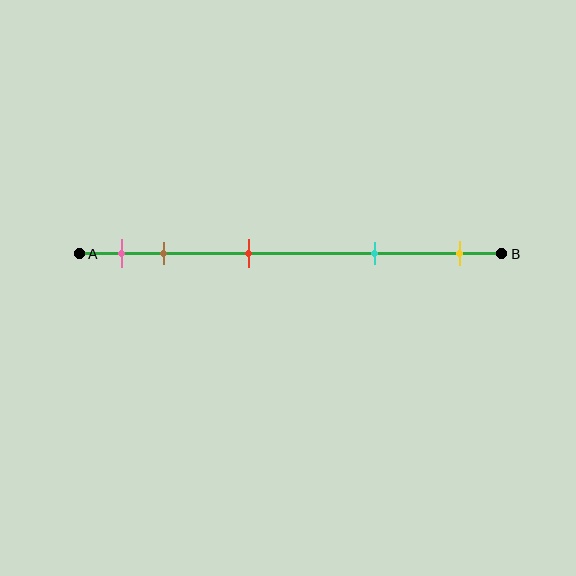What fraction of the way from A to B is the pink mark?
The pink mark is approximately 10% (0.1) of the way from A to B.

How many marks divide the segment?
There are 5 marks dividing the segment.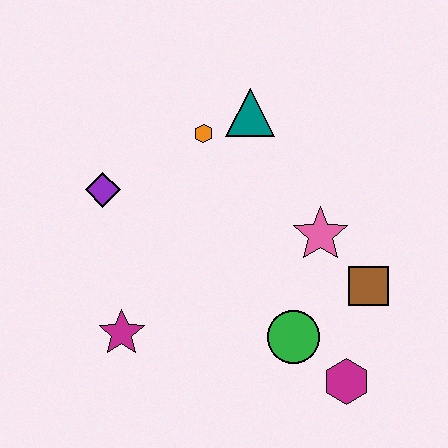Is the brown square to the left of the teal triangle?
No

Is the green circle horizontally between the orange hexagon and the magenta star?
No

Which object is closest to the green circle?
The magenta hexagon is closest to the green circle.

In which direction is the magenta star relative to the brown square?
The magenta star is to the left of the brown square.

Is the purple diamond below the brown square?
No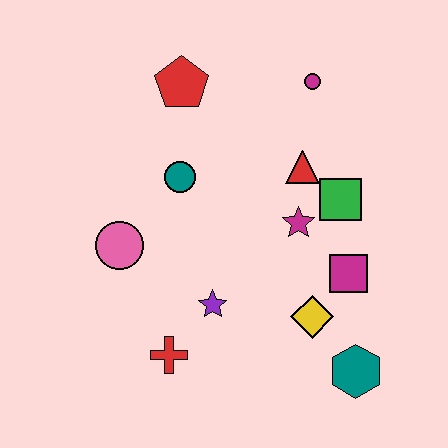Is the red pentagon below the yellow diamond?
No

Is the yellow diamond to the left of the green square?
Yes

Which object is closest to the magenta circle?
The red triangle is closest to the magenta circle.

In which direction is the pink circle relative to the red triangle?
The pink circle is to the left of the red triangle.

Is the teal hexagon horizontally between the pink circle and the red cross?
No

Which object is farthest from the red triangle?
The red cross is farthest from the red triangle.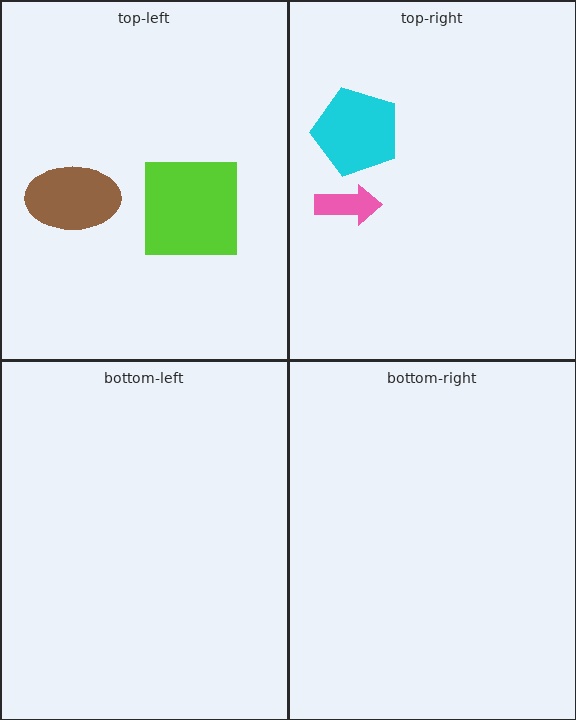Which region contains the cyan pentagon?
The top-right region.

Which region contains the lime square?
The top-left region.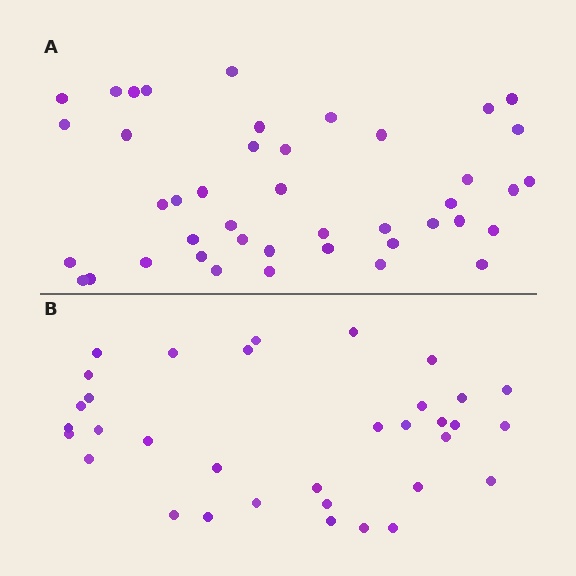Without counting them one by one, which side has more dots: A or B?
Region A (the top region) has more dots.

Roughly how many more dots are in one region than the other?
Region A has roughly 8 or so more dots than region B.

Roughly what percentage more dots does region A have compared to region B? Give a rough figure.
About 25% more.